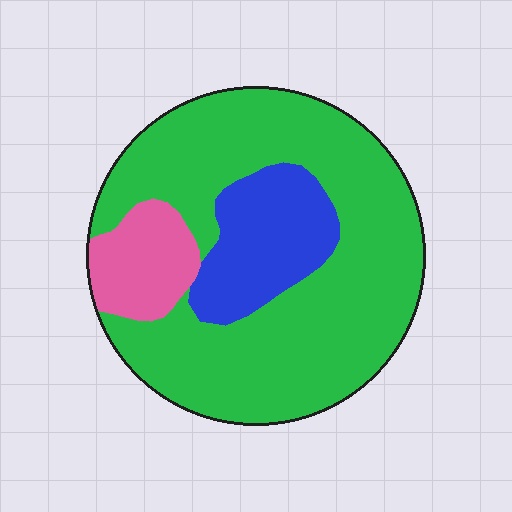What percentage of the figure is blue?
Blue takes up about one sixth (1/6) of the figure.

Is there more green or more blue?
Green.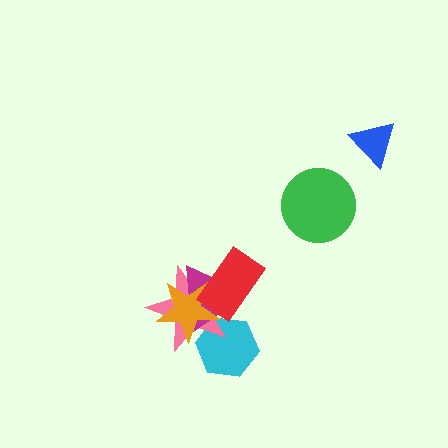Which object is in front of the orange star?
The red rectangle is in front of the orange star.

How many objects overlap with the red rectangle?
3 objects overlap with the red rectangle.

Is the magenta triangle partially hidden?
Yes, it is partially covered by another shape.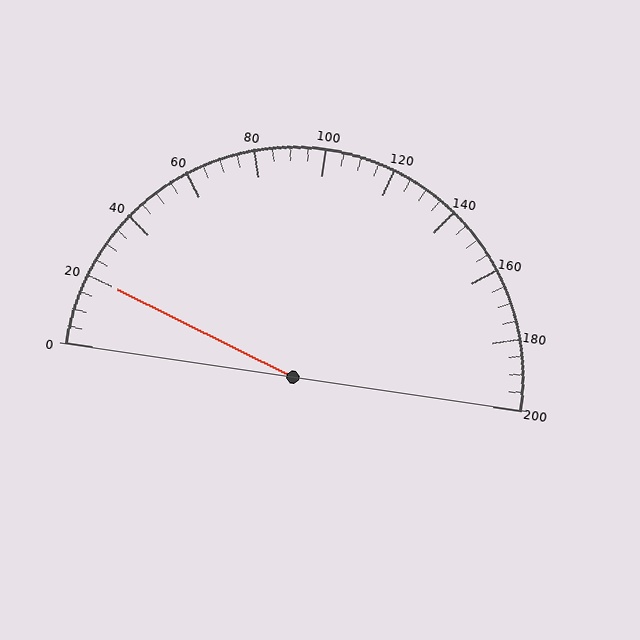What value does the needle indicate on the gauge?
The needle indicates approximately 20.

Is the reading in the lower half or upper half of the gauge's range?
The reading is in the lower half of the range (0 to 200).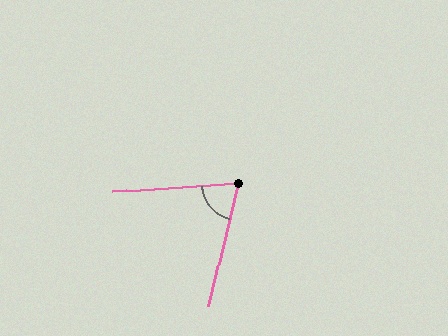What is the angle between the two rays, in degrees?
Approximately 73 degrees.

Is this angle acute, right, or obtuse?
It is acute.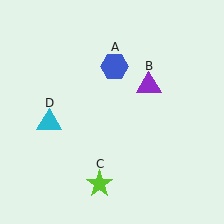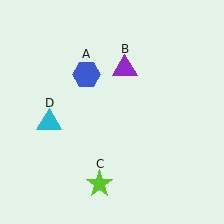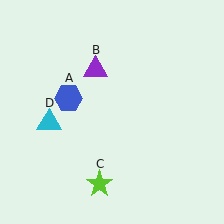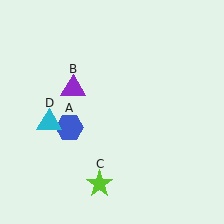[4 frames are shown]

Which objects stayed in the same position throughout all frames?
Lime star (object C) and cyan triangle (object D) remained stationary.